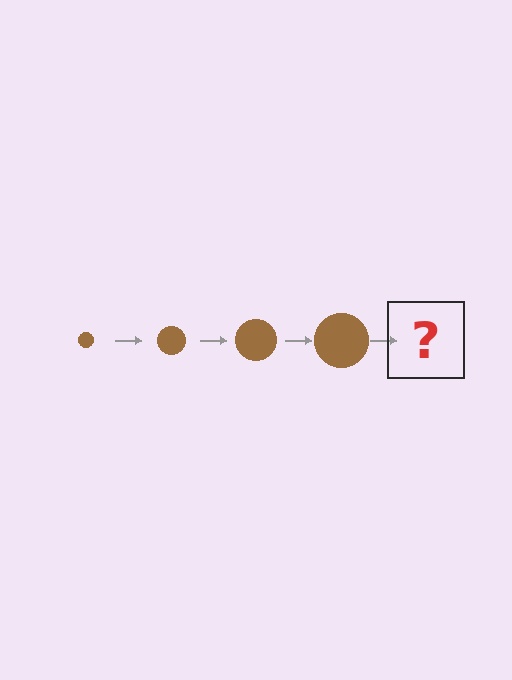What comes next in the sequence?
The next element should be a brown circle, larger than the previous one.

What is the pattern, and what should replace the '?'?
The pattern is that the circle gets progressively larger each step. The '?' should be a brown circle, larger than the previous one.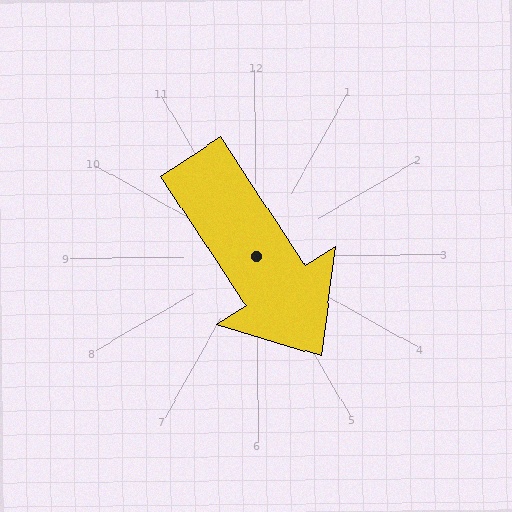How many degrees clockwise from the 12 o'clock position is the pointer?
Approximately 147 degrees.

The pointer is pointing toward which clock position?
Roughly 5 o'clock.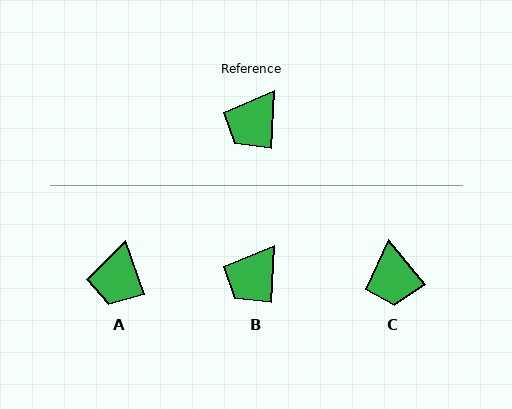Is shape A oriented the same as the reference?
No, it is off by about 22 degrees.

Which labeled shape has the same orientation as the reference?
B.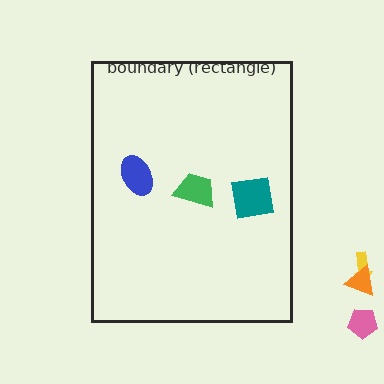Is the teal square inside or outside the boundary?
Inside.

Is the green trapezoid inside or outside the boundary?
Inside.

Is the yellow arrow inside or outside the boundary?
Outside.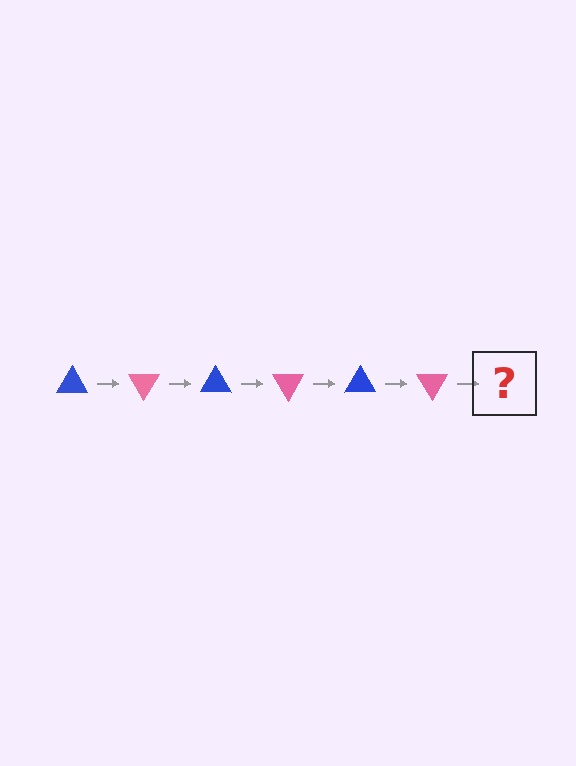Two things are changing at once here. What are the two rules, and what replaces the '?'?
The two rules are that it rotates 60 degrees each step and the color cycles through blue and pink. The '?' should be a blue triangle, rotated 360 degrees from the start.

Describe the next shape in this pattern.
It should be a blue triangle, rotated 360 degrees from the start.